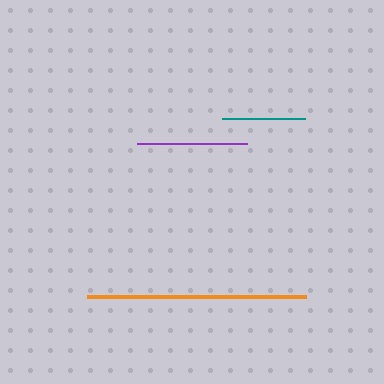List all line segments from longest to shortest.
From longest to shortest: orange, purple, teal.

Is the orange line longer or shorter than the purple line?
The orange line is longer than the purple line.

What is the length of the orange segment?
The orange segment is approximately 220 pixels long.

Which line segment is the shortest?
The teal line is the shortest at approximately 83 pixels.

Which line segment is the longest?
The orange line is the longest at approximately 220 pixels.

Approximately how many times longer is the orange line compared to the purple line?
The orange line is approximately 2.0 times the length of the purple line.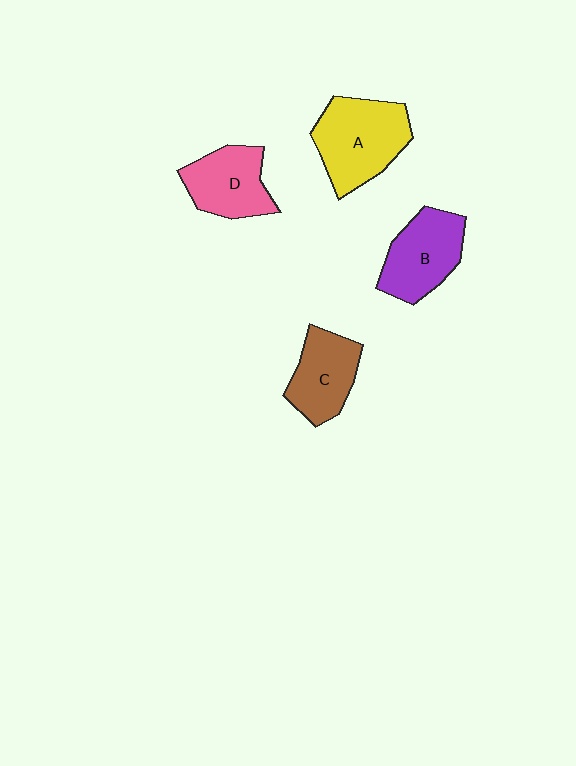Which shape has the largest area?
Shape A (yellow).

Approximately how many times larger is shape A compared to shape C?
Approximately 1.4 times.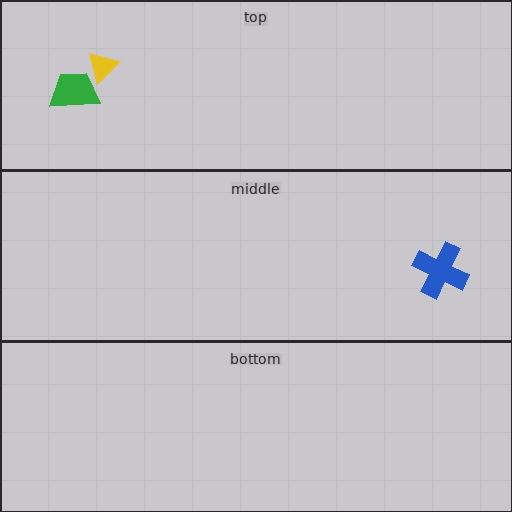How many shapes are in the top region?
2.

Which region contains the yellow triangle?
The top region.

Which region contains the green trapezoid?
The top region.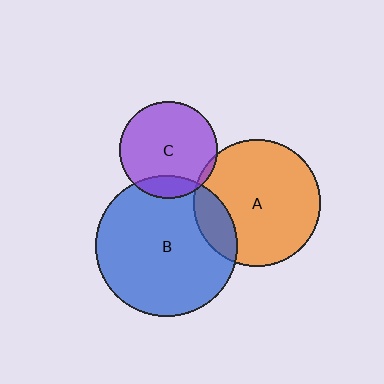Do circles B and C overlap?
Yes.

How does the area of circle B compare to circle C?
Approximately 2.1 times.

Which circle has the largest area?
Circle B (blue).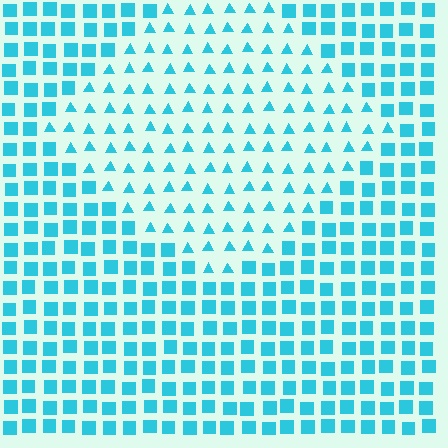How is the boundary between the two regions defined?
The boundary is defined by a change in element shape: triangles inside vs. squares outside. All elements share the same color and spacing.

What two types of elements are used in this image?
The image uses triangles inside the diamond region and squares outside it.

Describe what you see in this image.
The image is filled with small cyan elements arranged in a uniform grid. A diamond-shaped region contains triangles, while the surrounding area contains squares. The boundary is defined purely by the change in element shape.